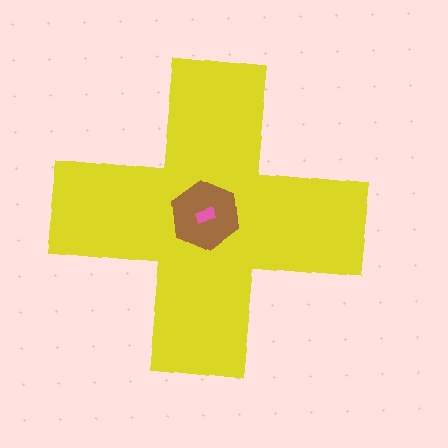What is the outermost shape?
The yellow cross.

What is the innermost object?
The pink rectangle.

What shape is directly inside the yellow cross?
The brown hexagon.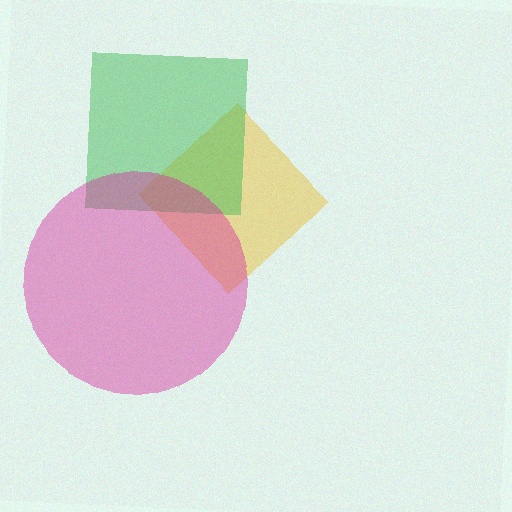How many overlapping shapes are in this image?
There are 3 overlapping shapes in the image.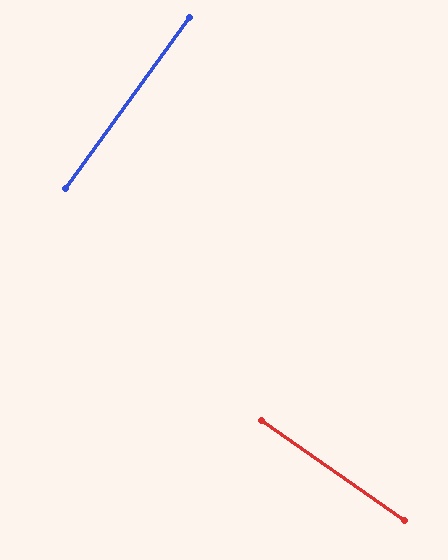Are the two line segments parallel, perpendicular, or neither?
Perpendicular — they meet at approximately 89°.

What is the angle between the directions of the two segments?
Approximately 89 degrees.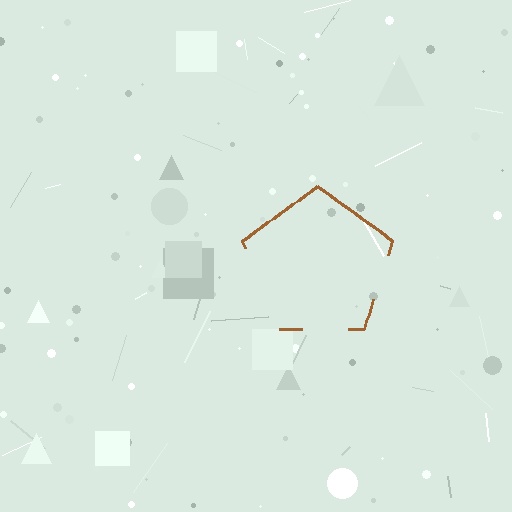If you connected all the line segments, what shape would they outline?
They would outline a pentagon.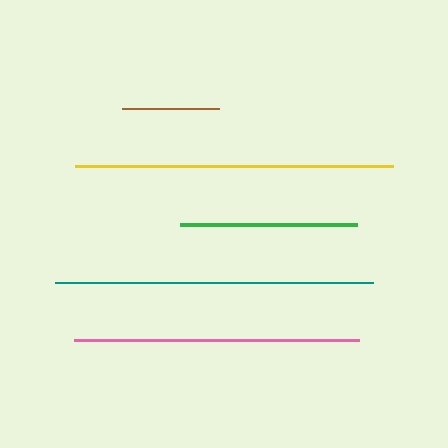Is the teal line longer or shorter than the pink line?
The teal line is longer than the pink line.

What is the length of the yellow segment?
The yellow segment is approximately 319 pixels long.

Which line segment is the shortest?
The brown line is the shortest at approximately 97 pixels.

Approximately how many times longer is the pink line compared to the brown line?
The pink line is approximately 2.9 times the length of the brown line.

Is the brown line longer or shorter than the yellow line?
The yellow line is longer than the brown line.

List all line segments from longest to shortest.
From longest to shortest: yellow, teal, pink, green, brown.